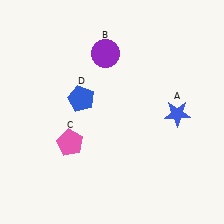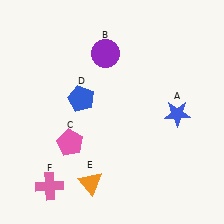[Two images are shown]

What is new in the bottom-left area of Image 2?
An orange triangle (E) was added in the bottom-left area of Image 2.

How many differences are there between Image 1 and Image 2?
There are 2 differences between the two images.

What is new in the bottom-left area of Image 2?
A pink cross (F) was added in the bottom-left area of Image 2.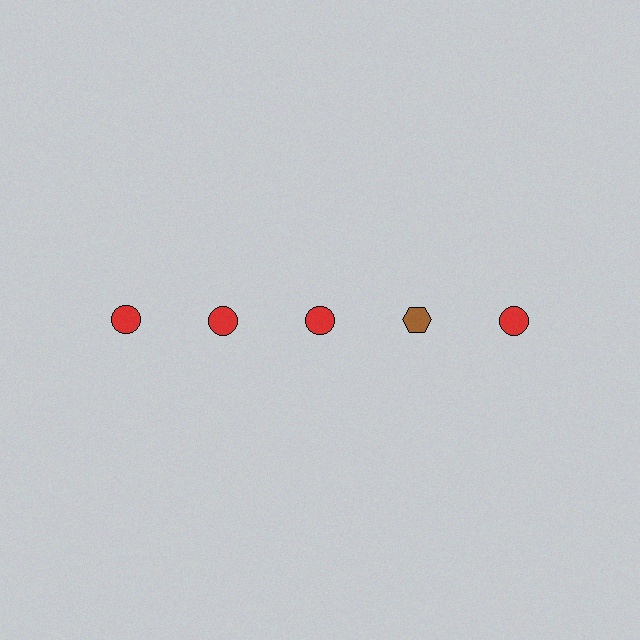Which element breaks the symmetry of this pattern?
The brown hexagon in the top row, second from right column breaks the symmetry. All other shapes are red circles.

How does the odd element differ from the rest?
It differs in both color (brown instead of red) and shape (hexagon instead of circle).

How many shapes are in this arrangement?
There are 5 shapes arranged in a grid pattern.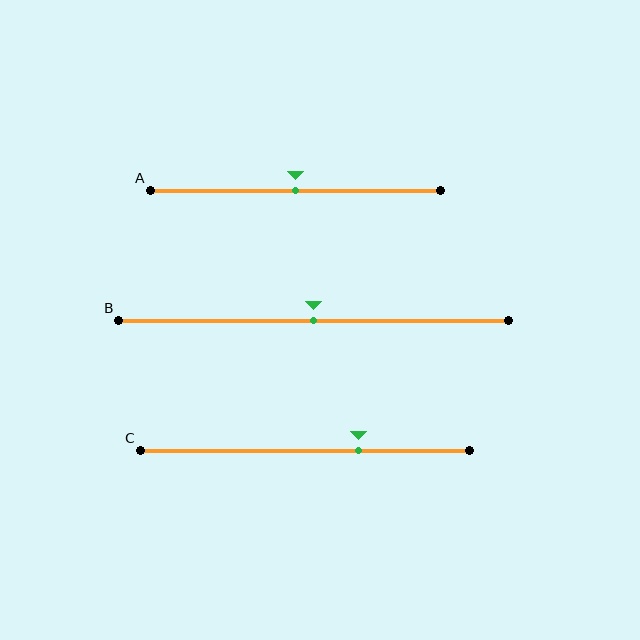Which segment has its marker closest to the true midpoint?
Segment A has its marker closest to the true midpoint.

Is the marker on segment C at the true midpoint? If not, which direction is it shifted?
No, the marker on segment C is shifted to the right by about 16% of the segment length.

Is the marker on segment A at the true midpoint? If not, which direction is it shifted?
Yes, the marker on segment A is at the true midpoint.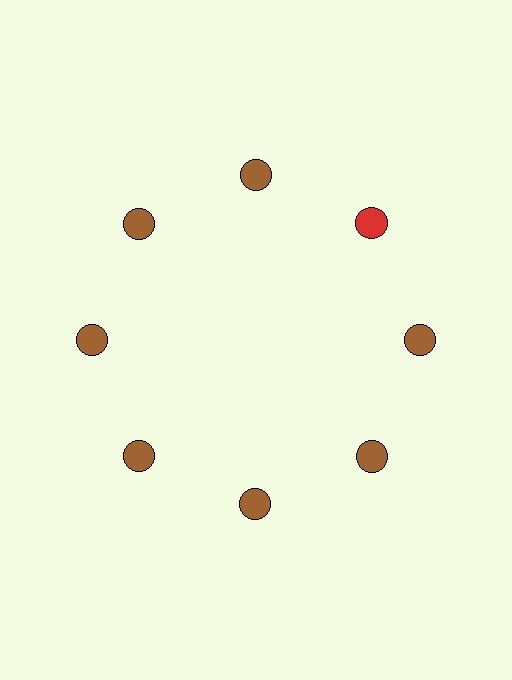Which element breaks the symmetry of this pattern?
The red circle at roughly the 2 o'clock position breaks the symmetry. All other shapes are brown circles.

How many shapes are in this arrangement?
There are 8 shapes arranged in a ring pattern.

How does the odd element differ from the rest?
It has a different color: red instead of brown.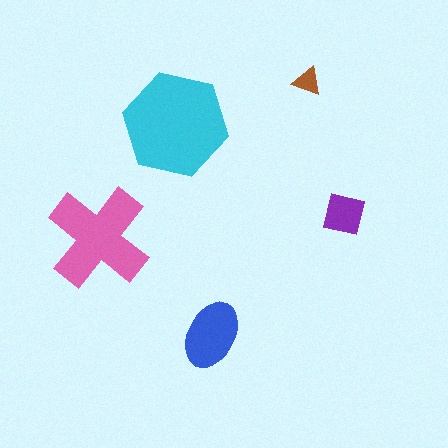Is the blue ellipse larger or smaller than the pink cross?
Smaller.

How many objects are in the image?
There are 5 objects in the image.